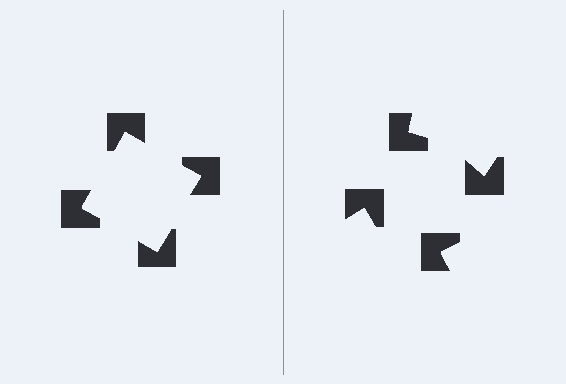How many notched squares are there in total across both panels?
8 — 4 on each side.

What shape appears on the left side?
An illusory square.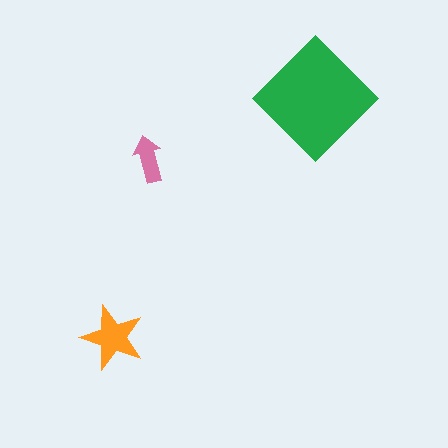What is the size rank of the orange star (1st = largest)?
2nd.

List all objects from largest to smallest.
The green diamond, the orange star, the pink arrow.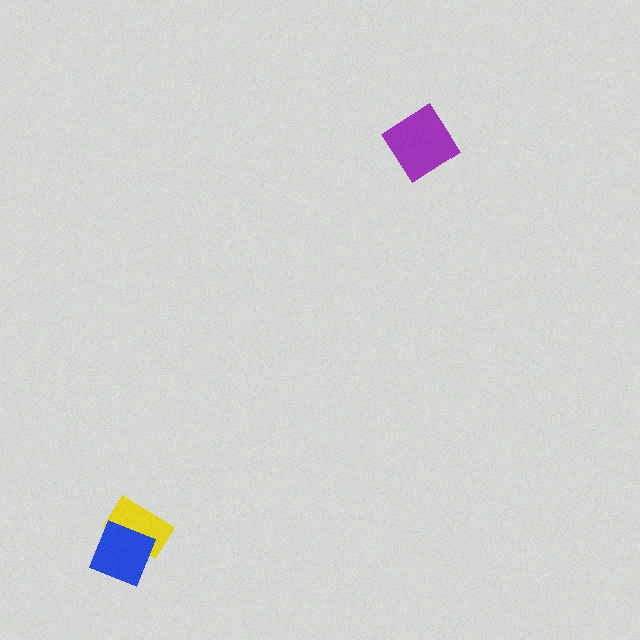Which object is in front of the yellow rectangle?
The blue diamond is in front of the yellow rectangle.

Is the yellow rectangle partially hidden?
Yes, it is partially covered by another shape.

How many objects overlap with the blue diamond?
1 object overlaps with the blue diamond.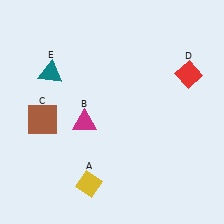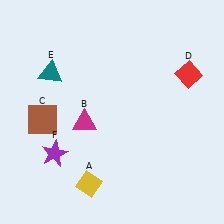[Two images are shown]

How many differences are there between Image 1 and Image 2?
There is 1 difference between the two images.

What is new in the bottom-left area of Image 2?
A purple star (F) was added in the bottom-left area of Image 2.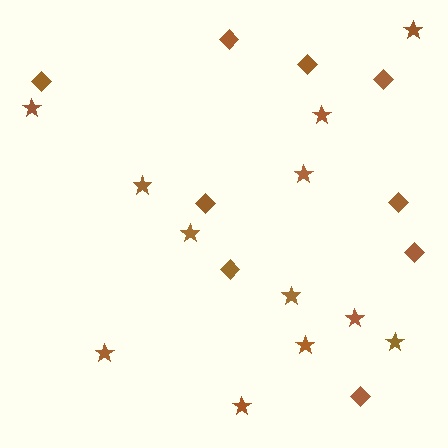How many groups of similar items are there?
There are 2 groups: one group of stars (12) and one group of diamonds (9).